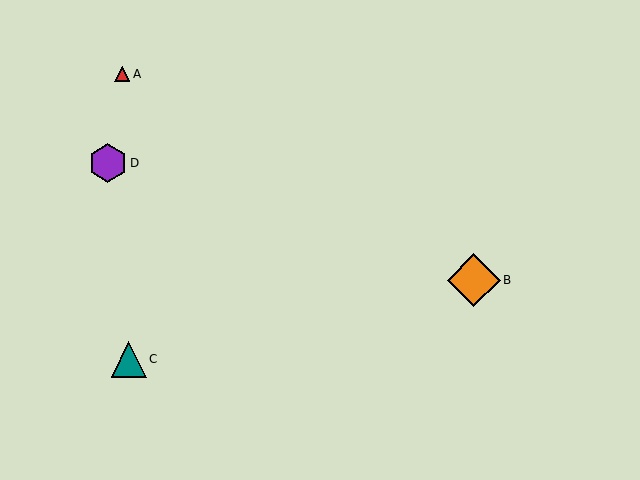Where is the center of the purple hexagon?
The center of the purple hexagon is at (108, 163).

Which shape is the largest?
The orange diamond (labeled B) is the largest.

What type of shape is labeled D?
Shape D is a purple hexagon.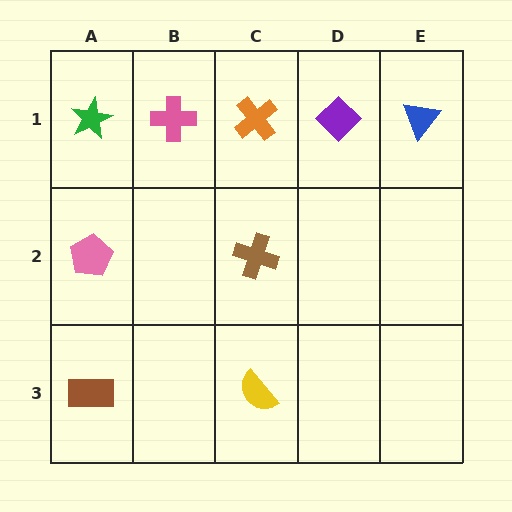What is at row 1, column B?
A pink cross.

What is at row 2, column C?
A brown cross.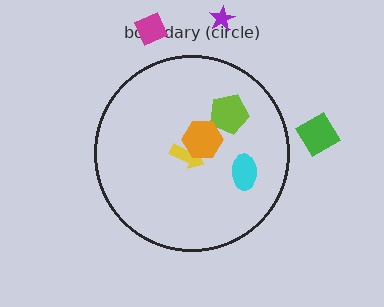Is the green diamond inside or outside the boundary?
Outside.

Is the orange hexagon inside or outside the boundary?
Inside.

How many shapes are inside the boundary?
4 inside, 3 outside.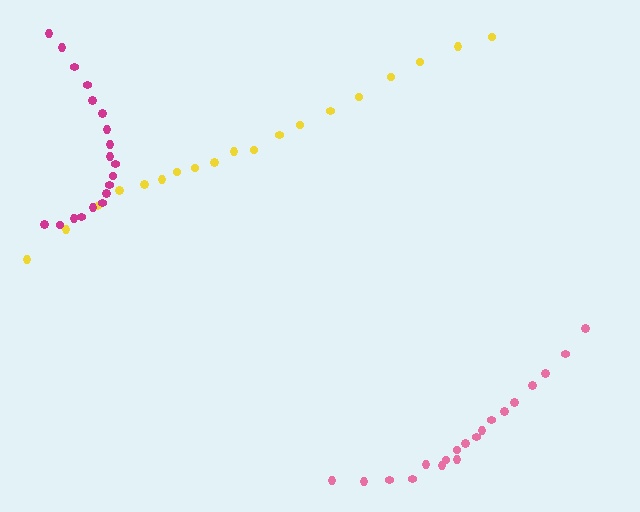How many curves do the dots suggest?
There are 3 distinct paths.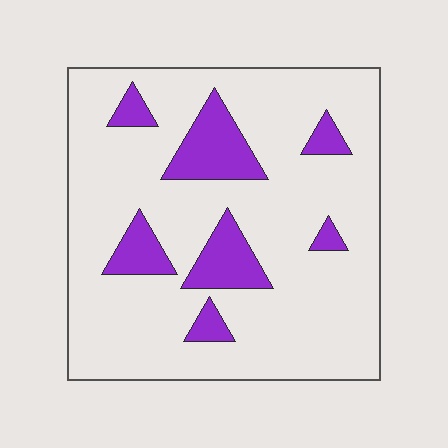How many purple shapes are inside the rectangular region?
7.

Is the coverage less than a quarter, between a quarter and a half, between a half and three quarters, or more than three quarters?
Less than a quarter.